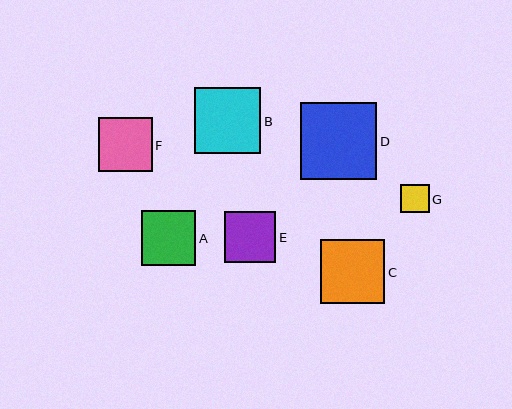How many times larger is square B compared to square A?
Square B is approximately 1.2 times the size of square A.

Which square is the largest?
Square D is the largest with a size of approximately 76 pixels.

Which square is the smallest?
Square G is the smallest with a size of approximately 28 pixels.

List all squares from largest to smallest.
From largest to smallest: D, B, C, A, F, E, G.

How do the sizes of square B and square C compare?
Square B and square C are approximately the same size.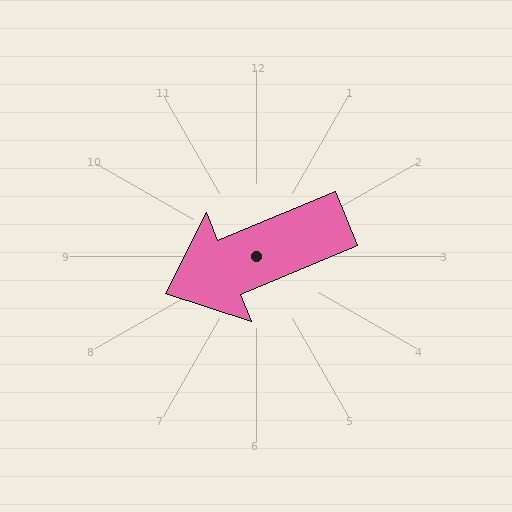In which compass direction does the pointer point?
West.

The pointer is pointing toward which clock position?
Roughly 8 o'clock.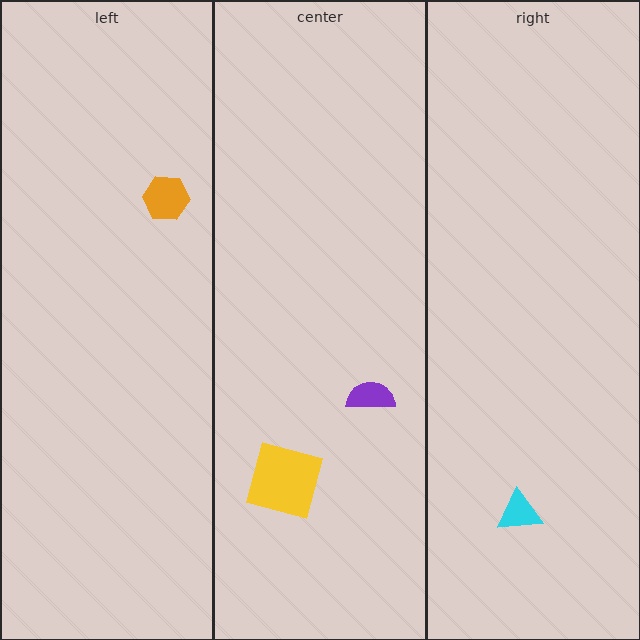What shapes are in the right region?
The cyan triangle.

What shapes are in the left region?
The orange hexagon.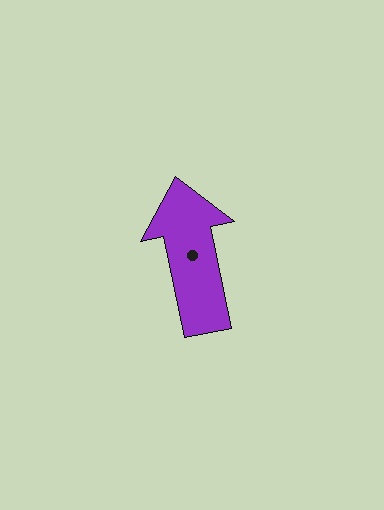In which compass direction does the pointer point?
North.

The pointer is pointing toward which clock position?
Roughly 12 o'clock.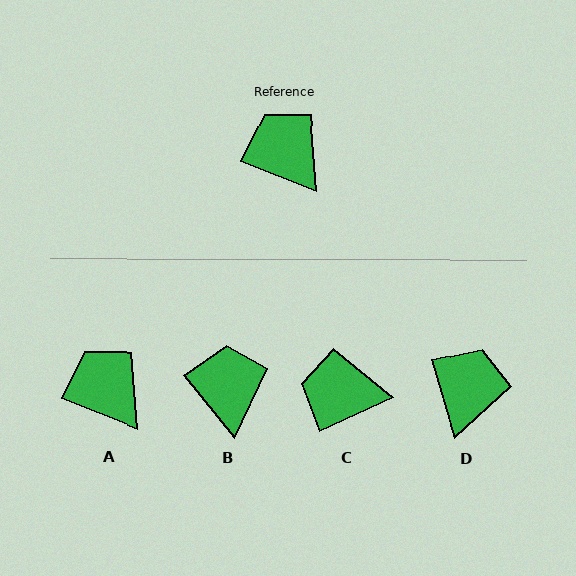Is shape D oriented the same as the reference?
No, it is off by about 52 degrees.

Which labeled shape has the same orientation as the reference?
A.